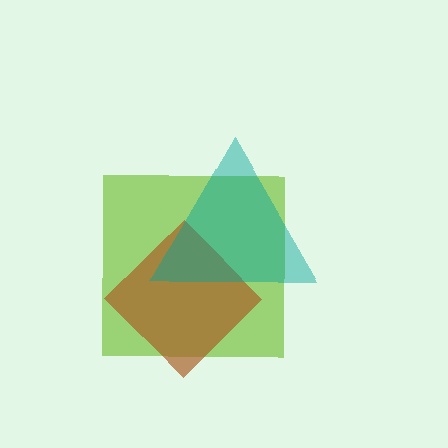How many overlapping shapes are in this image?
There are 3 overlapping shapes in the image.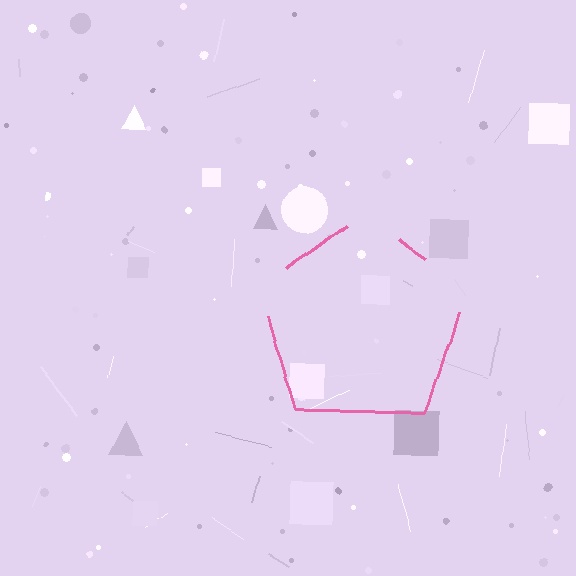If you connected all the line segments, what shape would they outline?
They would outline a pentagon.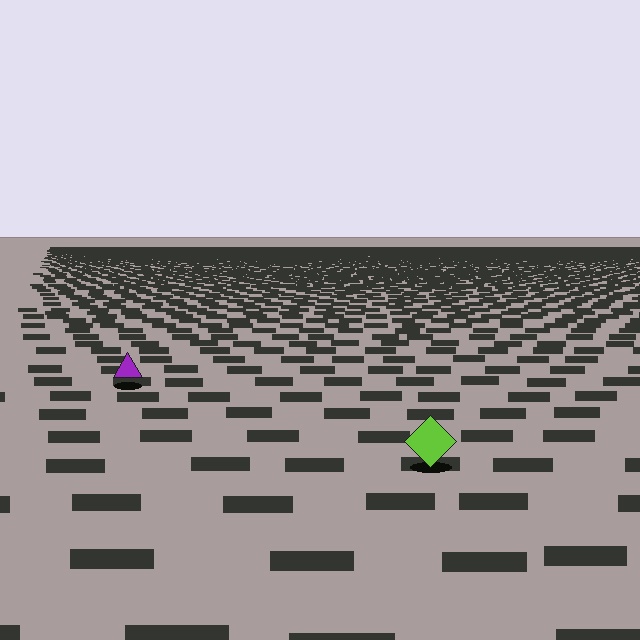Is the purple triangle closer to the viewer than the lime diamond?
No. The lime diamond is closer — you can tell from the texture gradient: the ground texture is coarser near it.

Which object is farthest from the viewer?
The purple triangle is farthest from the viewer. It appears smaller and the ground texture around it is denser.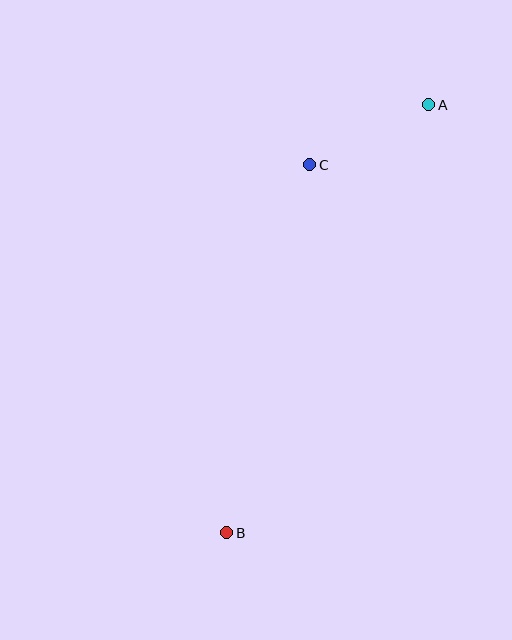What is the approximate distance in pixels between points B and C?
The distance between B and C is approximately 377 pixels.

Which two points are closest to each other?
Points A and C are closest to each other.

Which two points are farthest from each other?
Points A and B are farthest from each other.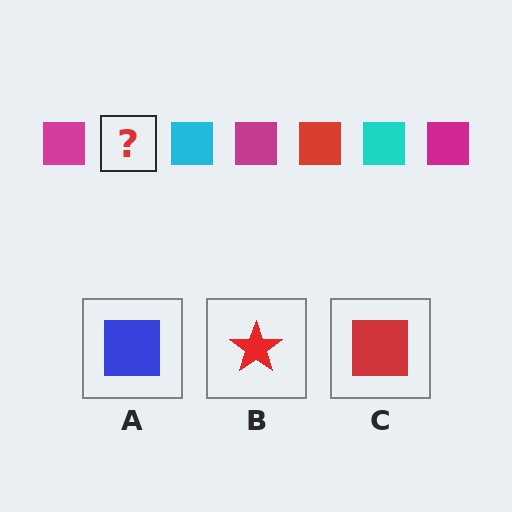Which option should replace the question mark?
Option C.